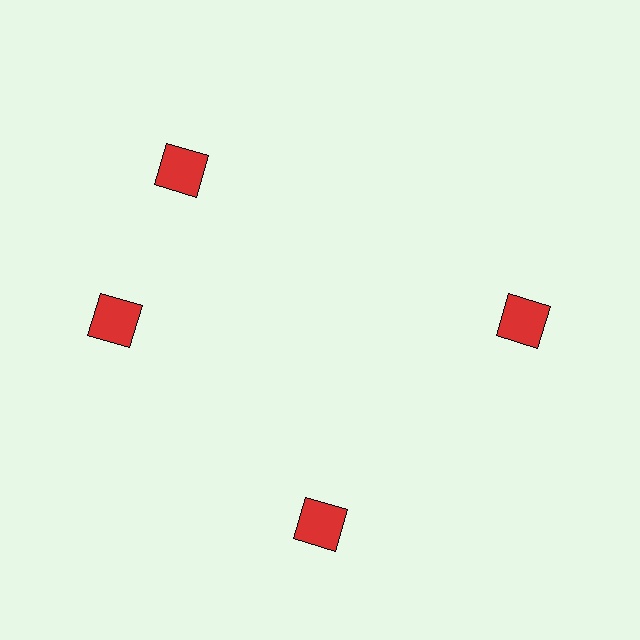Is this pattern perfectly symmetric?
No. The 4 red squares are arranged in a ring, but one element near the 12 o'clock position is rotated out of alignment along the ring, breaking the 4-fold rotational symmetry.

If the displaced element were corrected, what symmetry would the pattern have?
It would have 4-fold rotational symmetry — the pattern would map onto itself every 90 degrees.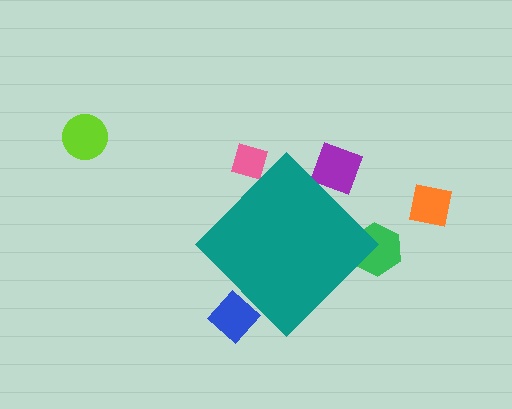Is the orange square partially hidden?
No, the orange square is fully visible.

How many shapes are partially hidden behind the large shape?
4 shapes are partially hidden.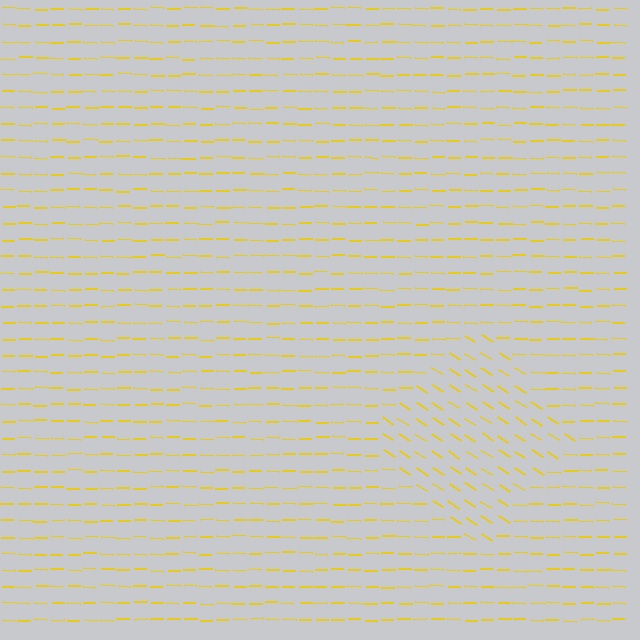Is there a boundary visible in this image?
Yes, there is a texture boundary formed by a change in line orientation.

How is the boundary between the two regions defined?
The boundary is defined purely by a change in line orientation (approximately 31 degrees difference). All lines are the same color and thickness.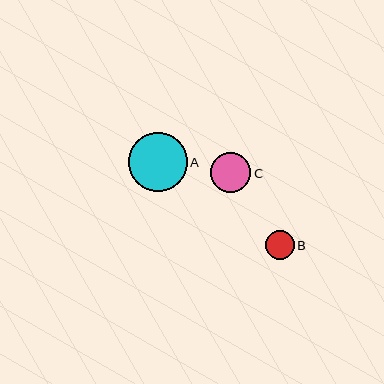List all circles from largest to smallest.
From largest to smallest: A, C, B.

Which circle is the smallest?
Circle B is the smallest with a size of approximately 29 pixels.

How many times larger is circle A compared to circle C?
Circle A is approximately 1.5 times the size of circle C.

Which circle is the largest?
Circle A is the largest with a size of approximately 59 pixels.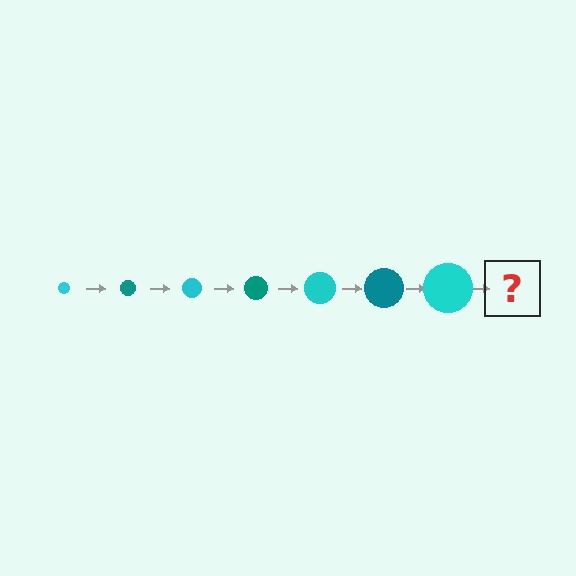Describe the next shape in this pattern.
It should be a teal circle, larger than the previous one.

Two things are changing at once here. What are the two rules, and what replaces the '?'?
The two rules are that the circle grows larger each step and the color cycles through cyan and teal. The '?' should be a teal circle, larger than the previous one.